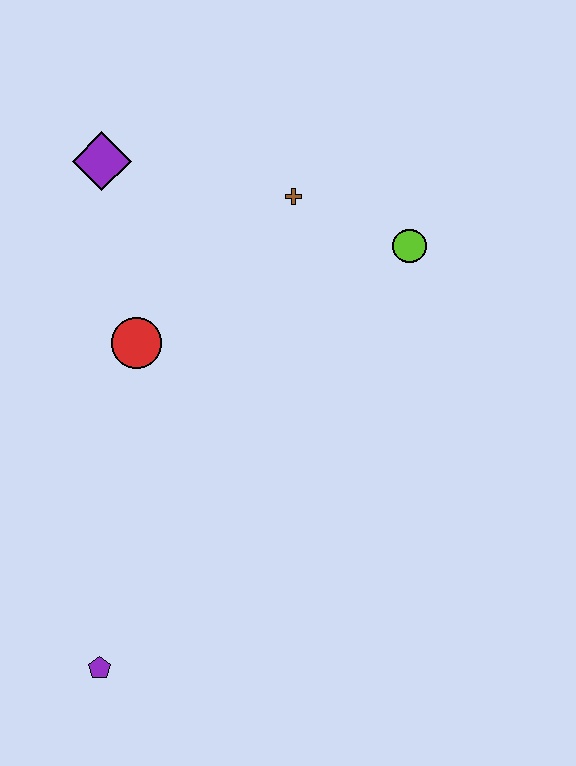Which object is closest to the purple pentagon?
The red circle is closest to the purple pentagon.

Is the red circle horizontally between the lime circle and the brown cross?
No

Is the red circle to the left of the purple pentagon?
No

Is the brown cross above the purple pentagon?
Yes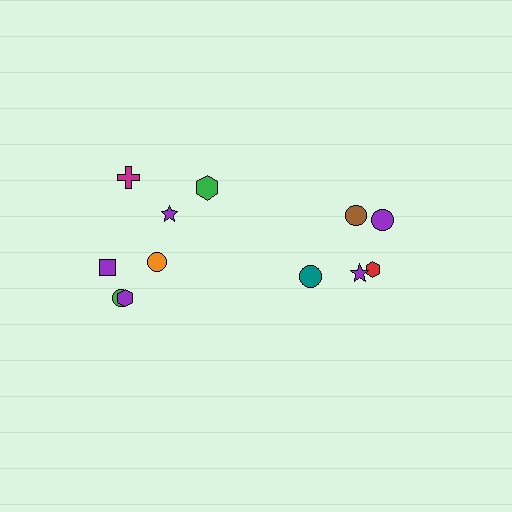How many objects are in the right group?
There are 5 objects.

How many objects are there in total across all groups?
There are 12 objects.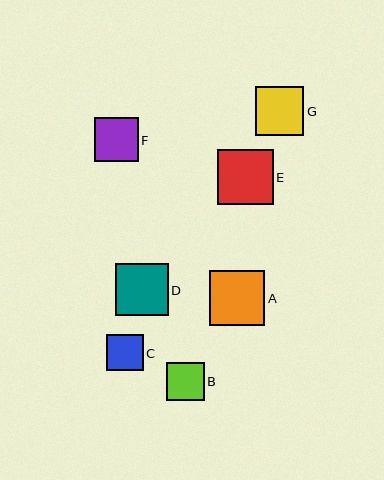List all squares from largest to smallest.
From largest to smallest: E, A, D, G, F, B, C.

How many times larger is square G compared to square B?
Square G is approximately 1.3 times the size of square B.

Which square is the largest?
Square E is the largest with a size of approximately 56 pixels.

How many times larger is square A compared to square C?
Square A is approximately 1.5 times the size of square C.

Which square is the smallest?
Square C is the smallest with a size of approximately 36 pixels.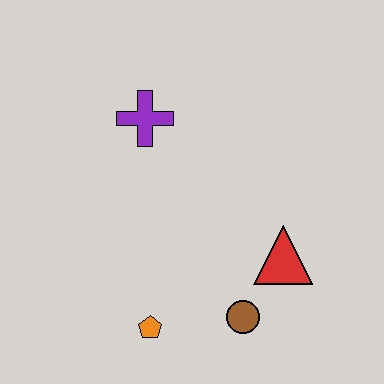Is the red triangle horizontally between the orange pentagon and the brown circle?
No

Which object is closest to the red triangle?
The brown circle is closest to the red triangle.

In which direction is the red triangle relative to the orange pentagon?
The red triangle is to the right of the orange pentagon.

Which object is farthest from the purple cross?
The brown circle is farthest from the purple cross.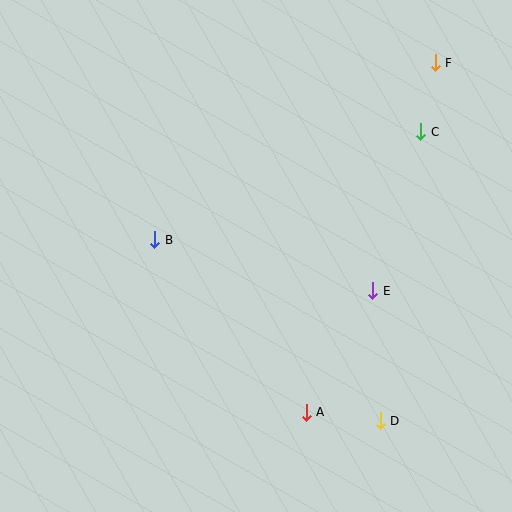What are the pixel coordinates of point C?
Point C is at (421, 132).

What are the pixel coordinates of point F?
Point F is at (435, 63).